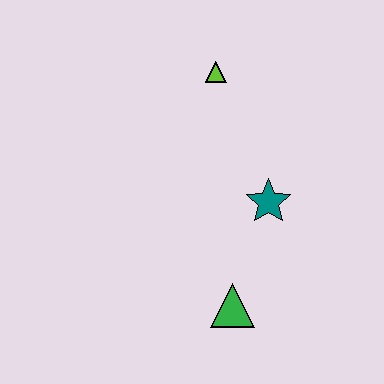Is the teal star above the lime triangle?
No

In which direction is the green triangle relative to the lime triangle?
The green triangle is below the lime triangle.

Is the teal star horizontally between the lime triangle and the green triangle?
No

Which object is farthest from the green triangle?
The lime triangle is farthest from the green triangle.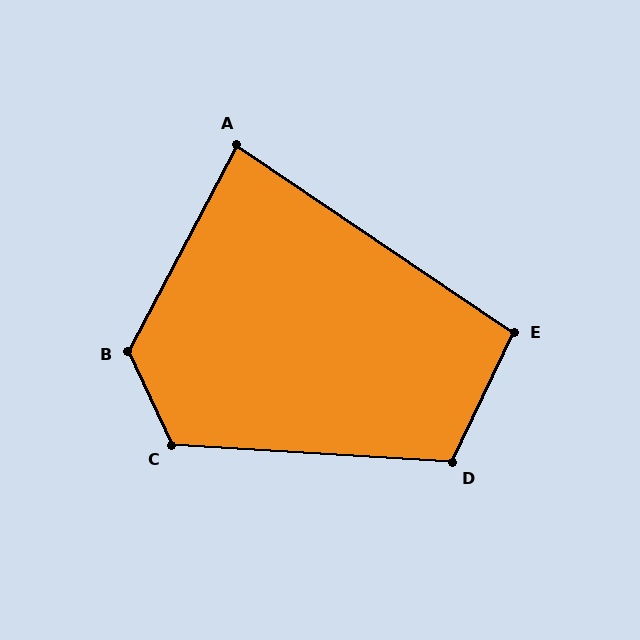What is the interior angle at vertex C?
Approximately 118 degrees (obtuse).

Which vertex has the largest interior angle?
B, at approximately 128 degrees.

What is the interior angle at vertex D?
Approximately 112 degrees (obtuse).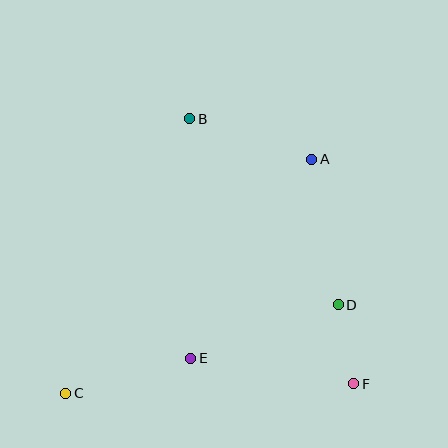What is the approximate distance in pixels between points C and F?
The distance between C and F is approximately 288 pixels.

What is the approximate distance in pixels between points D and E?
The distance between D and E is approximately 157 pixels.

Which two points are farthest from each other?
Points A and C are farthest from each other.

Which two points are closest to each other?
Points D and F are closest to each other.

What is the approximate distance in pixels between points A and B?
The distance between A and B is approximately 129 pixels.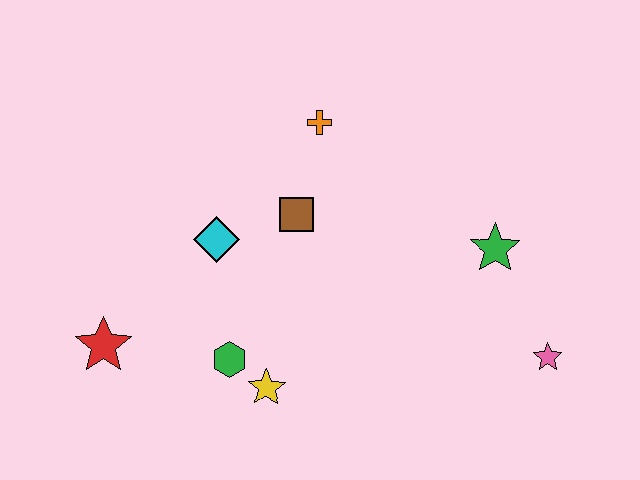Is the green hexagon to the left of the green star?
Yes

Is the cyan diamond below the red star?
No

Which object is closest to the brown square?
The cyan diamond is closest to the brown square.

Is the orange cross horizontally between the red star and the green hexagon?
No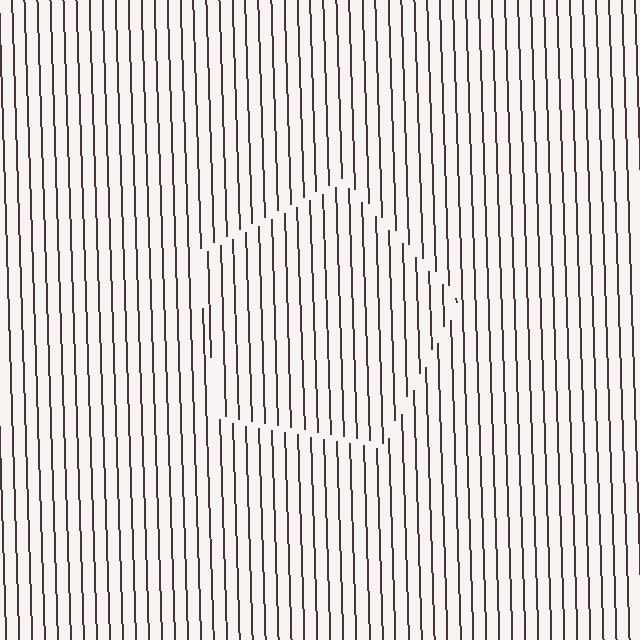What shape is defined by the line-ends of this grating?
An illusory pentagon. The interior of the shape contains the same grating, shifted by half a period — the contour is defined by the phase discontinuity where line-ends from the inner and outer gratings abut.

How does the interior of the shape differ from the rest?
The interior of the shape contains the same grating, shifted by half a period — the contour is defined by the phase discontinuity where line-ends from the inner and outer gratings abut.